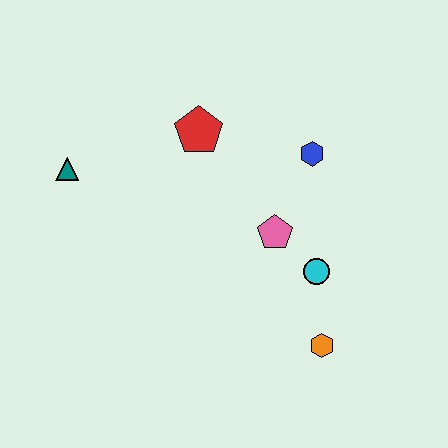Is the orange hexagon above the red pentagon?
No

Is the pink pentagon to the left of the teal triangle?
No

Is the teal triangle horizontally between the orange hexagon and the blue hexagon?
No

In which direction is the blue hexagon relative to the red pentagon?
The blue hexagon is to the right of the red pentagon.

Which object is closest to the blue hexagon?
The pink pentagon is closest to the blue hexagon.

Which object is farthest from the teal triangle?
The orange hexagon is farthest from the teal triangle.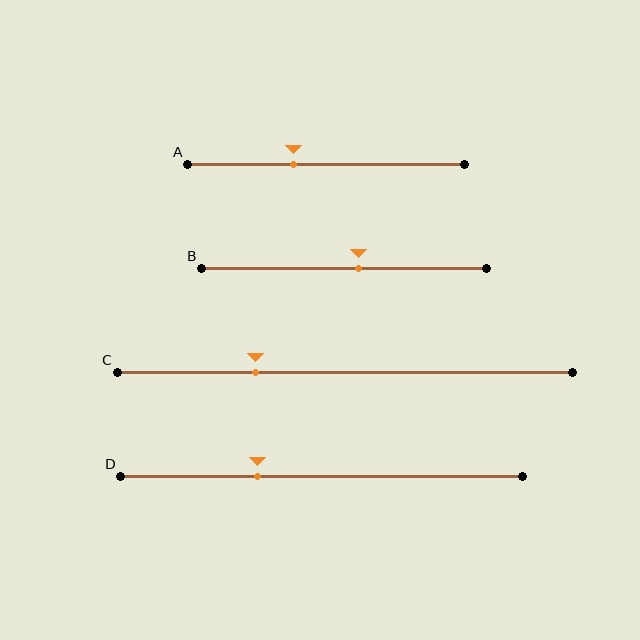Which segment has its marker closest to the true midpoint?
Segment B has its marker closest to the true midpoint.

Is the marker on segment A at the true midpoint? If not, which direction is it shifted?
No, the marker on segment A is shifted to the left by about 12% of the segment length.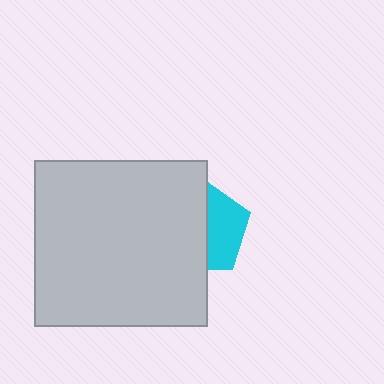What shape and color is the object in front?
The object in front is a light gray rectangle.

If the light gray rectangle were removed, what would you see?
You would see the complete cyan pentagon.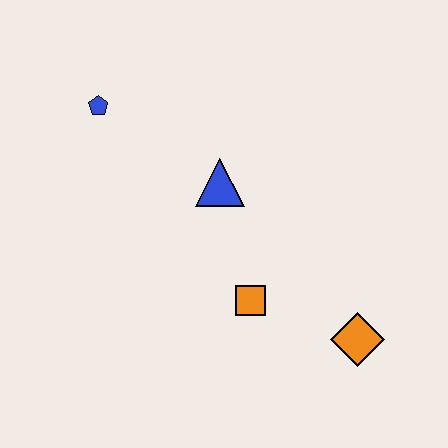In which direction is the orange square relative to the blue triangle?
The orange square is below the blue triangle.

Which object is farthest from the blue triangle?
The orange diamond is farthest from the blue triangle.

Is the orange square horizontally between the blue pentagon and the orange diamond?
Yes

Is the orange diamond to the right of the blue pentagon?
Yes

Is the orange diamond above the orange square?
No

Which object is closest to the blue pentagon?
The blue triangle is closest to the blue pentagon.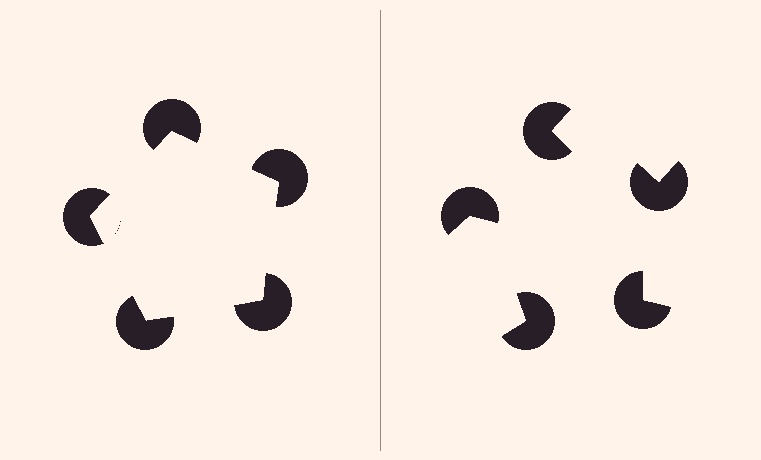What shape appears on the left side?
An illusory pentagon.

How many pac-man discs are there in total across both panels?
10 — 5 on each side.